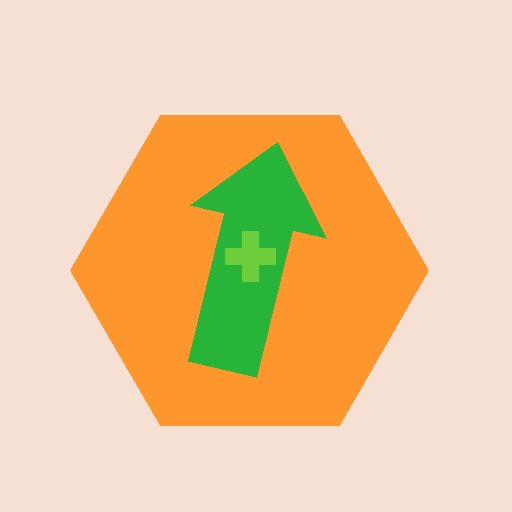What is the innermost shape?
The lime cross.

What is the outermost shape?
The orange hexagon.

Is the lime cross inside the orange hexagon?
Yes.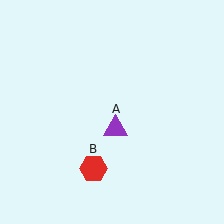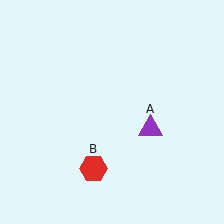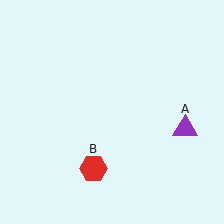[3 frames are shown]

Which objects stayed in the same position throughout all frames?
Red hexagon (object B) remained stationary.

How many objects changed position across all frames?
1 object changed position: purple triangle (object A).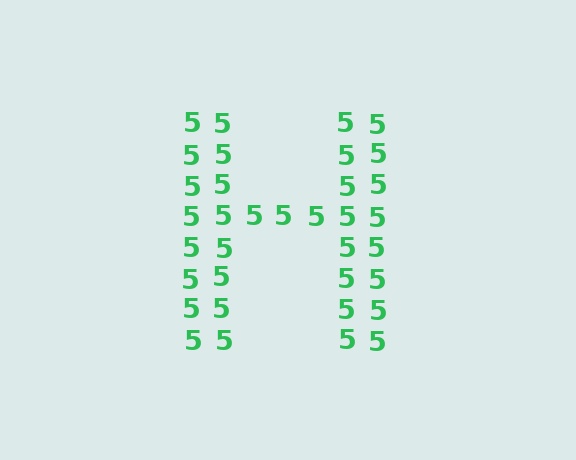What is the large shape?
The large shape is the letter H.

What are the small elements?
The small elements are digit 5's.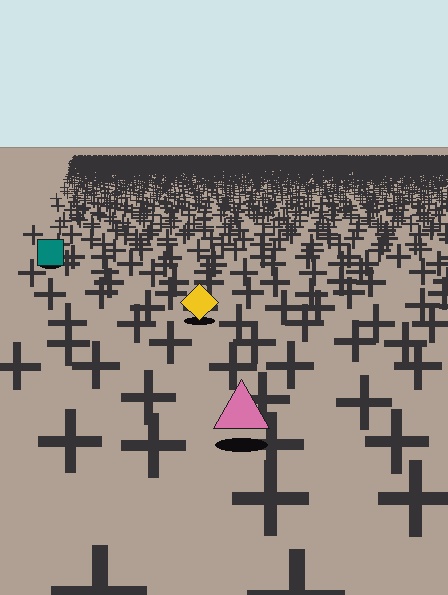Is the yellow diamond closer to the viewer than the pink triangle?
No. The pink triangle is closer — you can tell from the texture gradient: the ground texture is coarser near it.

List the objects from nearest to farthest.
From nearest to farthest: the pink triangle, the yellow diamond, the teal square.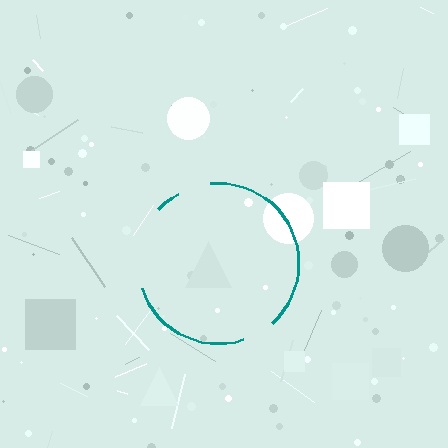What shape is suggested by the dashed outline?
The dashed outline suggests a circle.